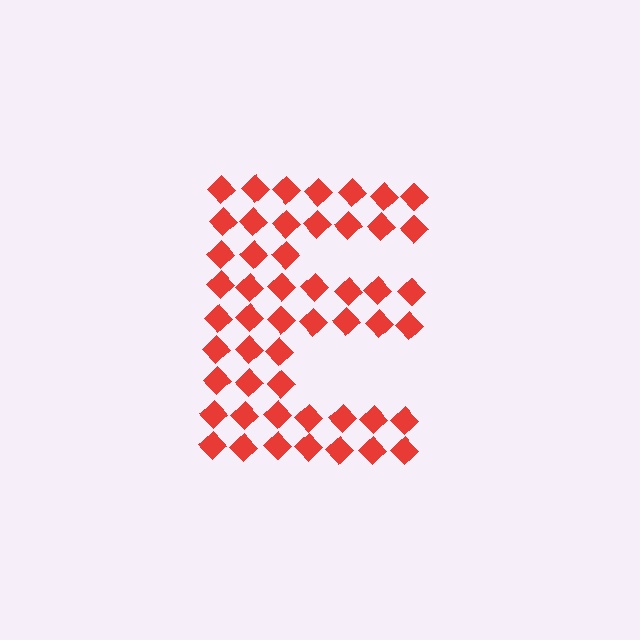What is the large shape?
The large shape is the letter E.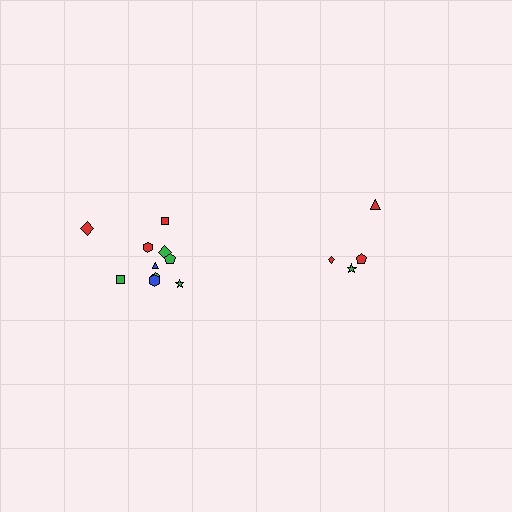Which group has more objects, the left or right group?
The left group.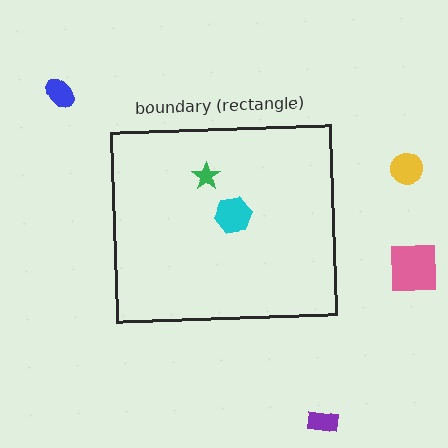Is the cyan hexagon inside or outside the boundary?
Inside.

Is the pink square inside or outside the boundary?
Outside.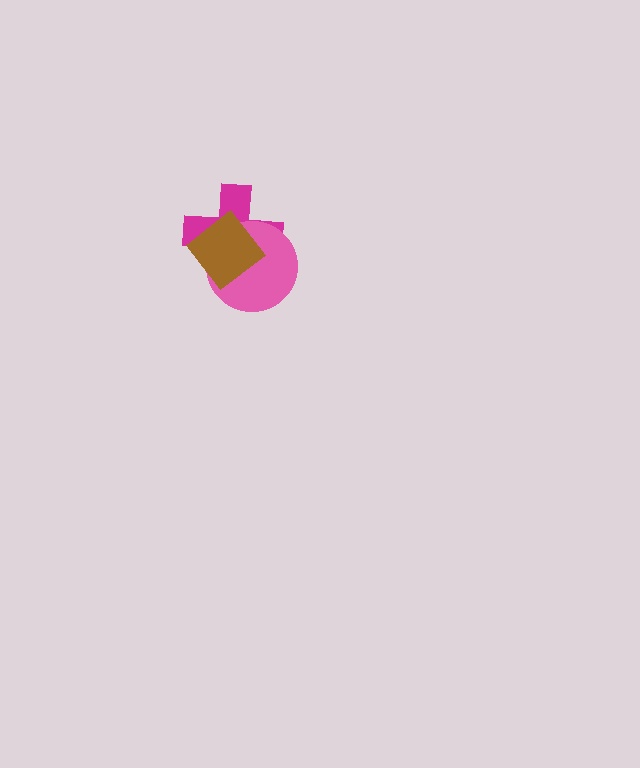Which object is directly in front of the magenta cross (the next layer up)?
The pink circle is directly in front of the magenta cross.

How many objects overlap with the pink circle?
2 objects overlap with the pink circle.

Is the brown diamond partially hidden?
No, no other shape covers it.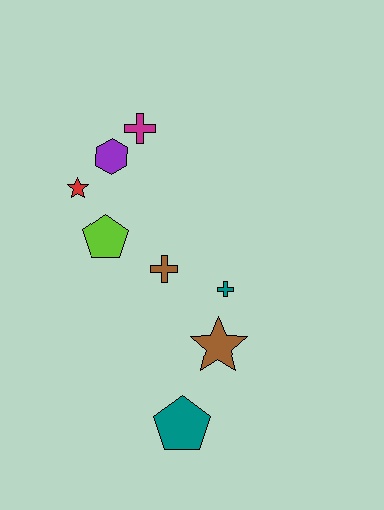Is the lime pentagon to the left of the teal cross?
Yes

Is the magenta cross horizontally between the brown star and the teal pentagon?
No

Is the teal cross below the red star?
Yes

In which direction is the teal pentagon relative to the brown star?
The teal pentagon is below the brown star.